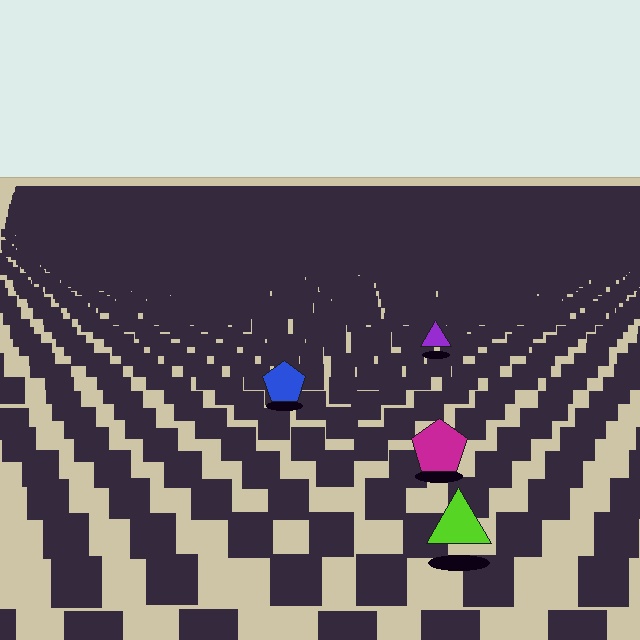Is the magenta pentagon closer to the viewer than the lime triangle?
No. The lime triangle is closer — you can tell from the texture gradient: the ground texture is coarser near it.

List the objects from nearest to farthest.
From nearest to farthest: the lime triangle, the magenta pentagon, the blue pentagon, the purple triangle.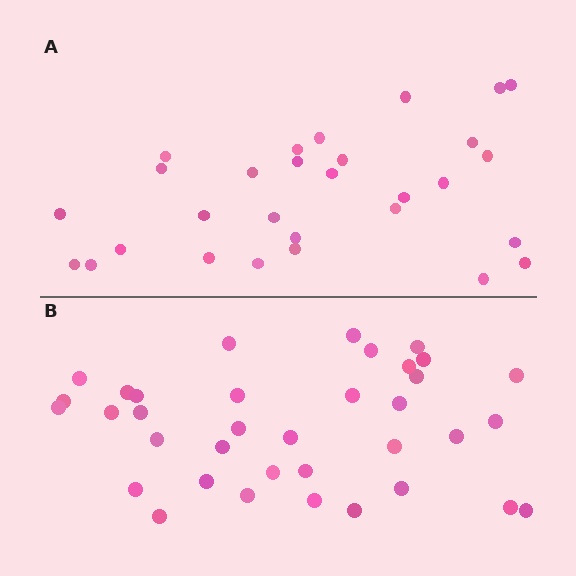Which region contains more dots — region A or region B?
Region B (the bottom region) has more dots.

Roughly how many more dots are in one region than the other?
Region B has roughly 8 or so more dots than region A.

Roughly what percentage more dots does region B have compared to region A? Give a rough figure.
About 25% more.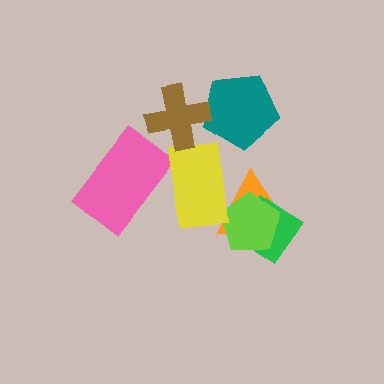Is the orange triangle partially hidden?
Yes, it is partially covered by another shape.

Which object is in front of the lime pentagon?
The yellow rectangle is in front of the lime pentagon.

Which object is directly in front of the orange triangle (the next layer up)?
The green diamond is directly in front of the orange triangle.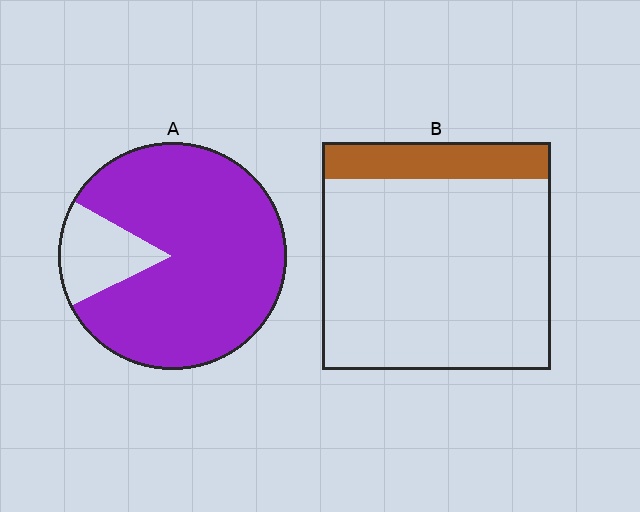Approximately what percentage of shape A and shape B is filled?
A is approximately 85% and B is approximately 15%.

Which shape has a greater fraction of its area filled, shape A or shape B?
Shape A.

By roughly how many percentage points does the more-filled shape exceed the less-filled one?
By roughly 70 percentage points (A over B).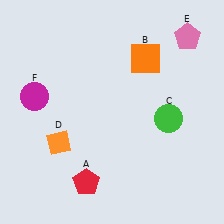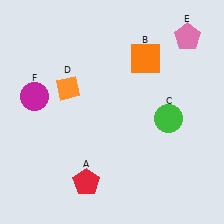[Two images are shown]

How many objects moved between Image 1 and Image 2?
1 object moved between the two images.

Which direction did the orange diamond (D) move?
The orange diamond (D) moved up.